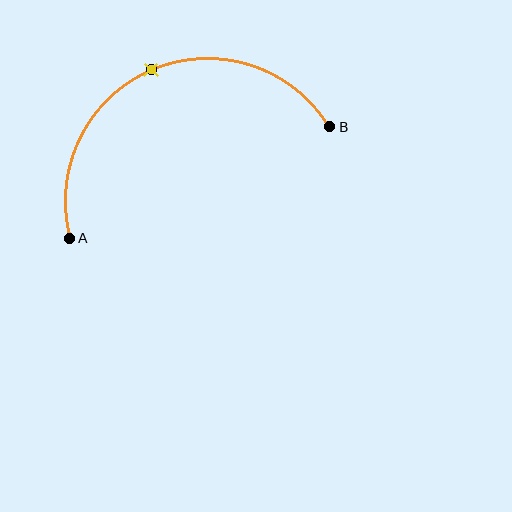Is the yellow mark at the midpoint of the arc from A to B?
Yes. The yellow mark lies on the arc at equal arc-length from both A and B — it is the arc midpoint.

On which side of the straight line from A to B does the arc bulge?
The arc bulges above the straight line connecting A and B.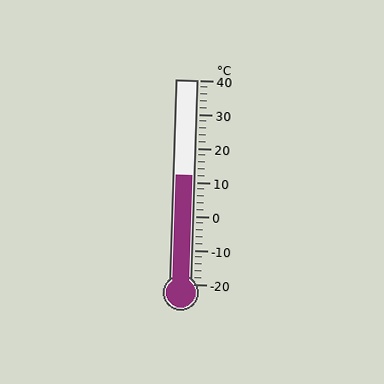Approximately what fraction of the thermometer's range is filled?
The thermometer is filled to approximately 55% of its range.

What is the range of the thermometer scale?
The thermometer scale ranges from -20°C to 40°C.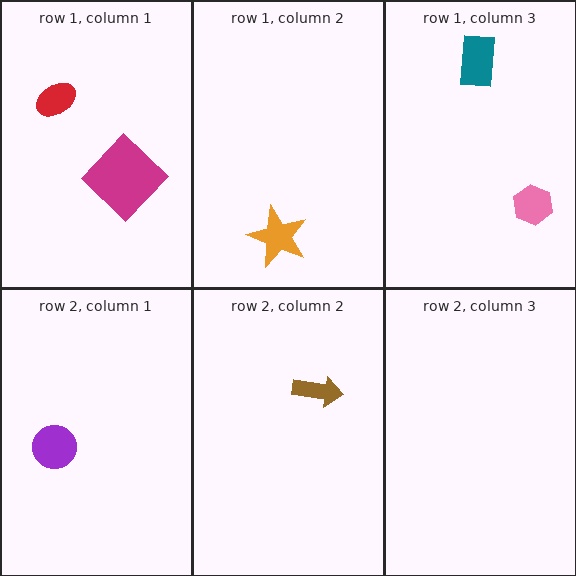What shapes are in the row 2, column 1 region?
The purple circle.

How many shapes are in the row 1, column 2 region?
1.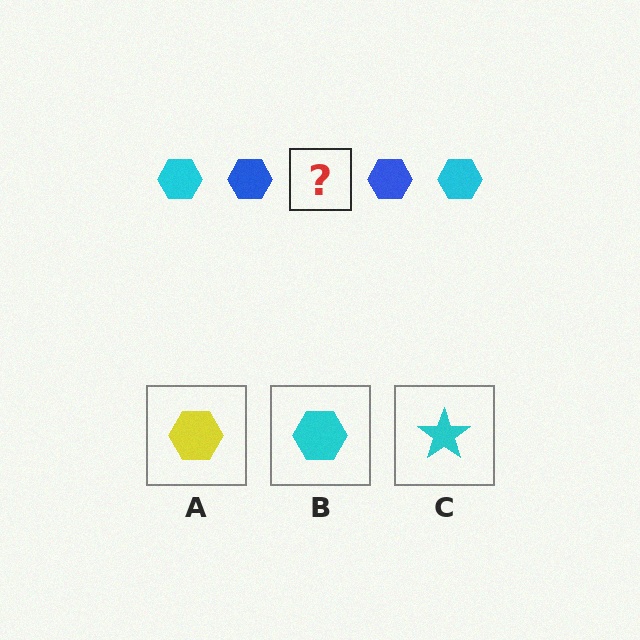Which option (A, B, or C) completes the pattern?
B.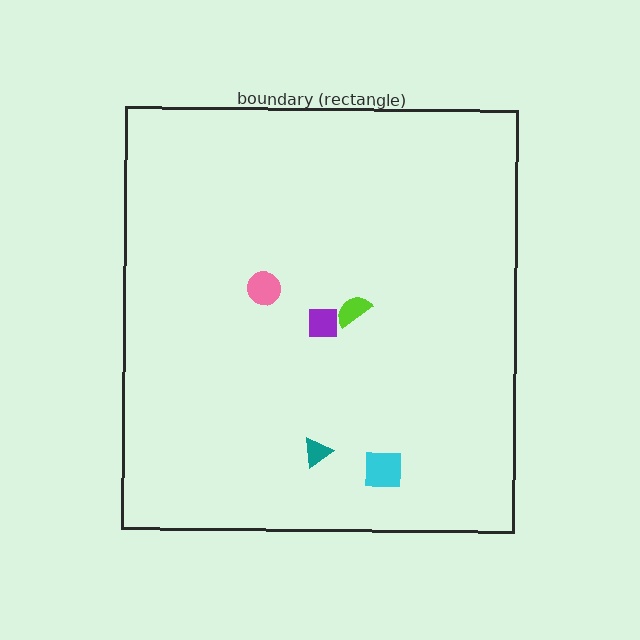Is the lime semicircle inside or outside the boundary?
Inside.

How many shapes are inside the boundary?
5 inside, 0 outside.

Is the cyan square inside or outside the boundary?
Inside.